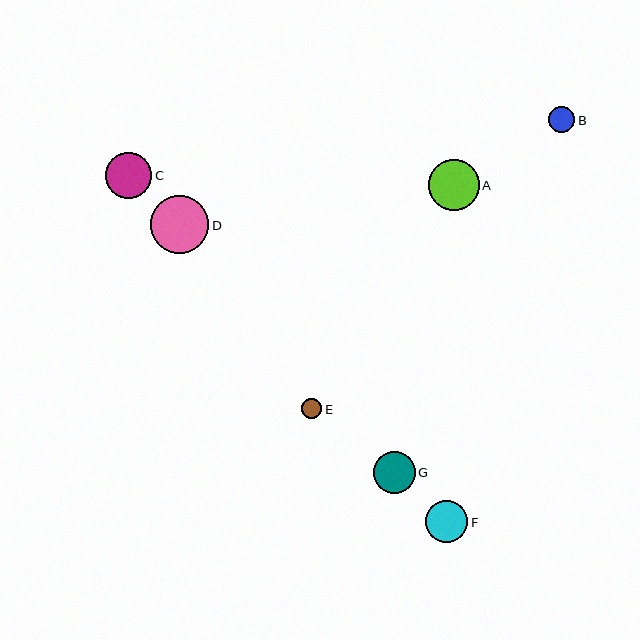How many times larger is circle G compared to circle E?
Circle G is approximately 2.0 times the size of circle E.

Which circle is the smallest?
Circle E is the smallest with a size of approximately 20 pixels.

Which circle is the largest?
Circle D is the largest with a size of approximately 59 pixels.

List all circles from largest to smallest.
From largest to smallest: D, A, C, F, G, B, E.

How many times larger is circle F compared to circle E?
Circle F is approximately 2.1 times the size of circle E.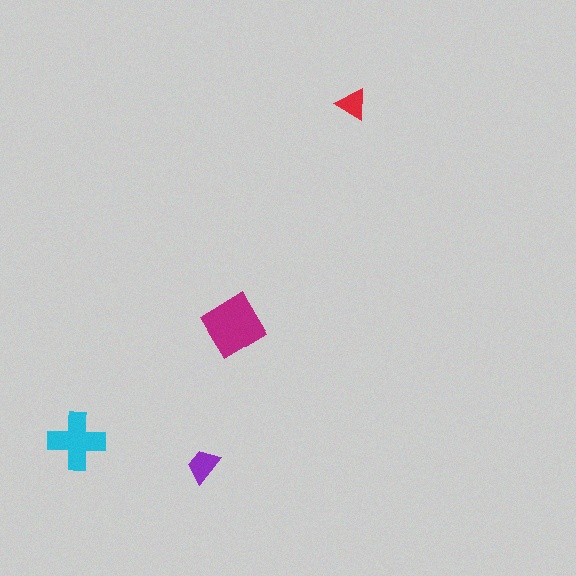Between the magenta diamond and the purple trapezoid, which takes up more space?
The magenta diamond.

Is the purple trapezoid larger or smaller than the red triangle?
Larger.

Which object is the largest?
The magenta diamond.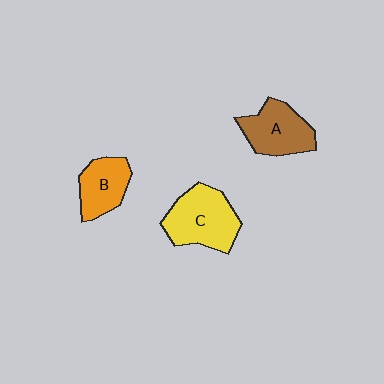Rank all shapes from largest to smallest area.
From largest to smallest: C (yellow), A (brown), B (orange).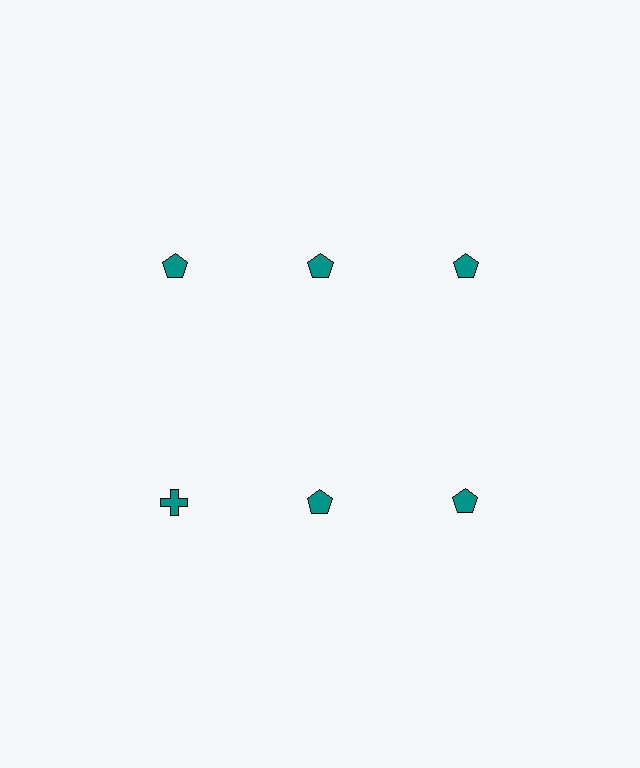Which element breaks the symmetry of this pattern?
The teal cross in the second row, leftmost column breaks the symmetry. All other shapes are teal pentagons.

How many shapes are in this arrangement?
There are 6 shapes arranged in a grid pattern.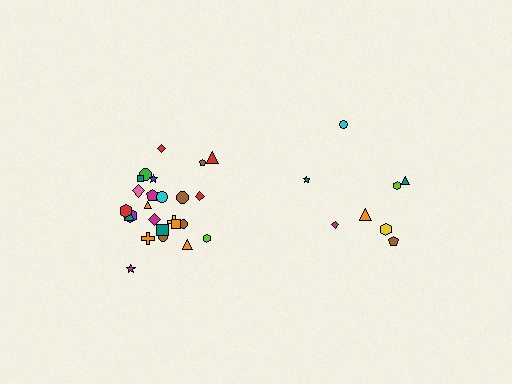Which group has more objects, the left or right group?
The left group.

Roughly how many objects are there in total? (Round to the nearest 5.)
Roughly 35 objects in total.